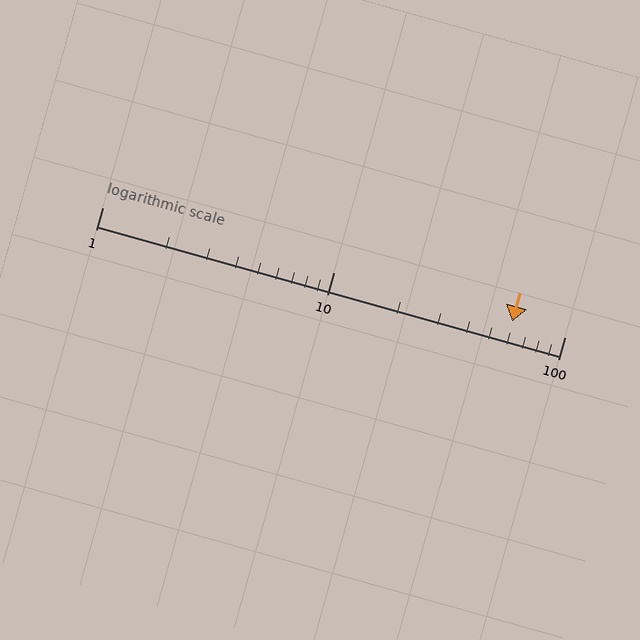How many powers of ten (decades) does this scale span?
The scale spans 2 decades, from 1 to 100.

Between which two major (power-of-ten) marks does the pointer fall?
The pointer is between 10 and 100.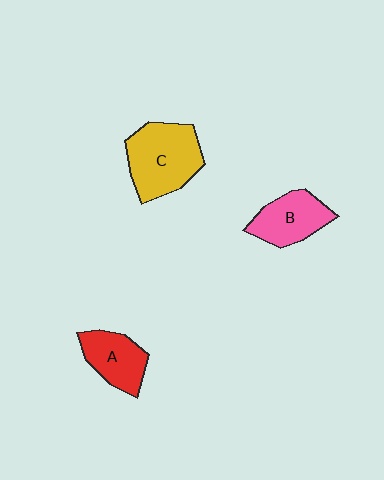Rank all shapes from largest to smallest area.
From largest to smallest: C (yellow), B (pink), A (red).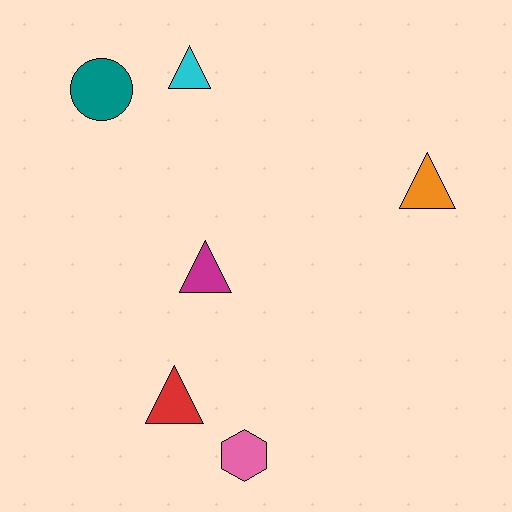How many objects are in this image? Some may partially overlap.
There are 6 objects.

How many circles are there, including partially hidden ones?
There is 1 circle.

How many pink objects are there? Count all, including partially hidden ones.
There is 1 pink object.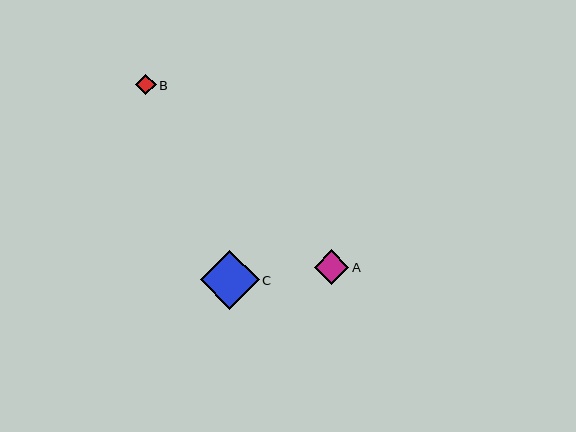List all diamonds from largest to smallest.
From largest to smallest: C, A, B.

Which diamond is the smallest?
Diamond B is the smallest with a size of approximately 20 pixels.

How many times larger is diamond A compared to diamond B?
Diamond A is approximately 1.7 times the size of diamond B.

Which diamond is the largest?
Diamond C is the largest with a size of approximately 59 pixels.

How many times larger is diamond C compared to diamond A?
Diamond C is approximately 1.7 times the size of diamond A.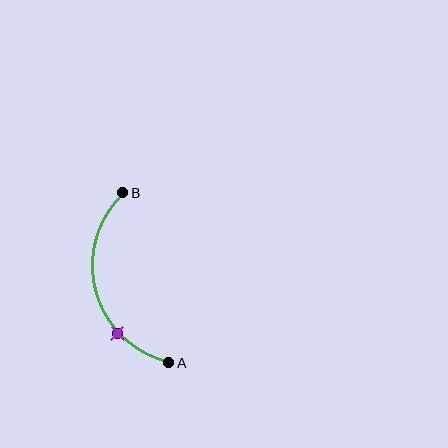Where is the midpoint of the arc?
The arc midpoint is the point on the curve farthest from the straight line joining A and B. It sits to the left of that line.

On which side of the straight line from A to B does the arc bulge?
The arc bulges to the left of the straight line connecting A and B.